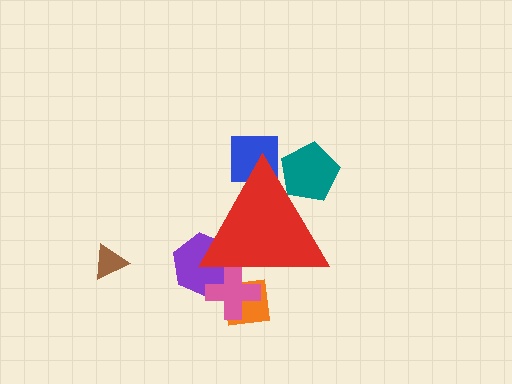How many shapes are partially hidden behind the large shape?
5 shapes are partially hidden.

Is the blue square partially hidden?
Yes, the blue square is partially hidden behind the red triangle.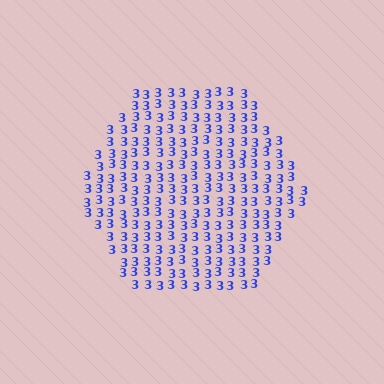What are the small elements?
The small elements are digit 3's.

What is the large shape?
The large shape is a hexagon.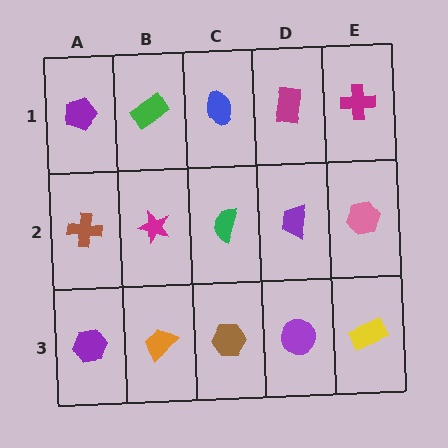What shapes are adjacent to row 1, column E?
A pink hexagon (row 2, column E), a magenta rectangle (row 1, column D).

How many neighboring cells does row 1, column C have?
3.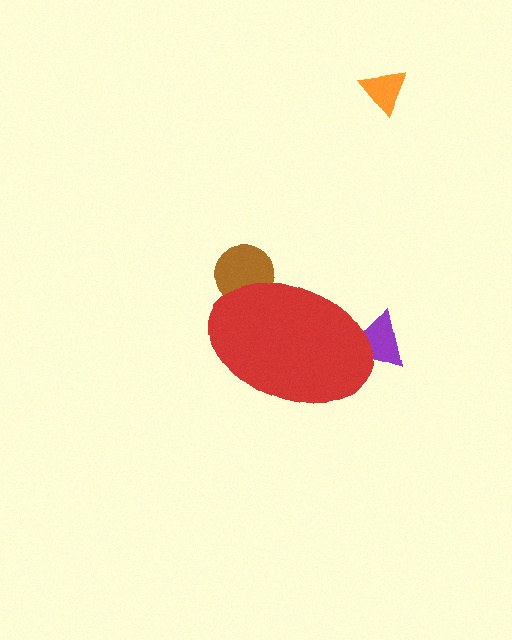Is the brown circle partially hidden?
Yes, the brown circle is partially hidden behind the red ellipse.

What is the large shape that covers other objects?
A red ellipse.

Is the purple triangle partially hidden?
Yes, the purple triangle is partially hidden behind the red ellipse.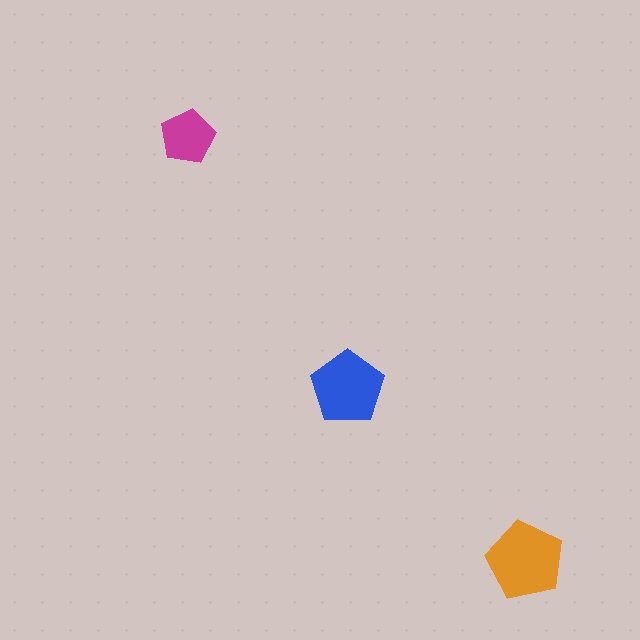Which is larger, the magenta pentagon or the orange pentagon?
The orange one.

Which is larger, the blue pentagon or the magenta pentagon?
The blue one.